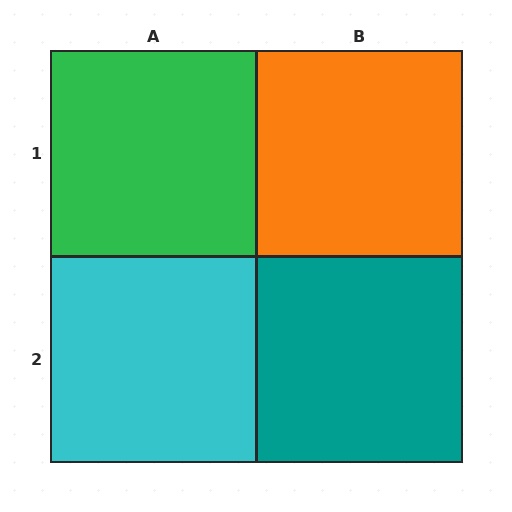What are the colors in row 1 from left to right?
Green, orange.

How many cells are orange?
1 cell is orange.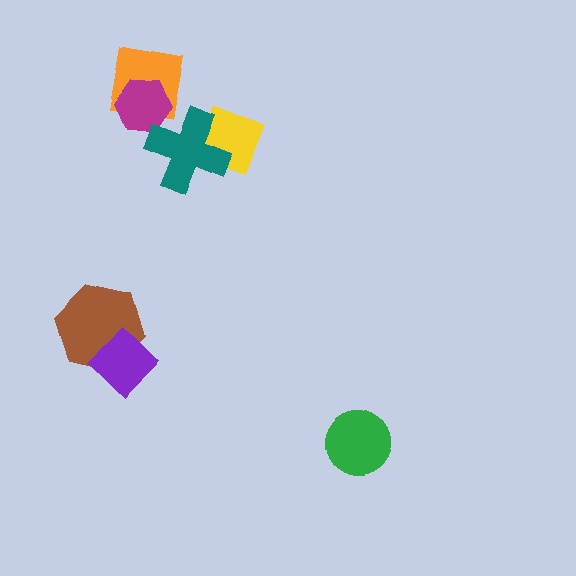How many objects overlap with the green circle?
0 objects overlap with the green circle.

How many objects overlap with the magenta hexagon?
2 objects overlap with the magenta hexagon.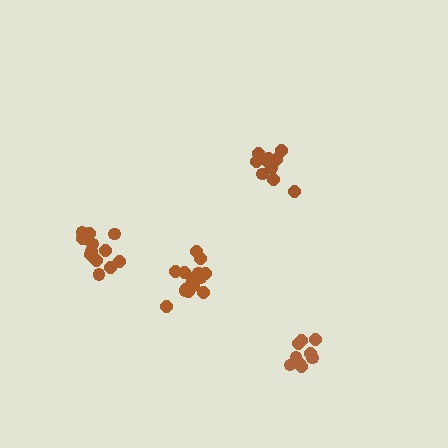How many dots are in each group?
Group 1: 15 dots, Group 2: 10 dots, Group 3: 9 dots, Group 4: 14 dots (48 total).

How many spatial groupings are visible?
There are 4 spatial groupings.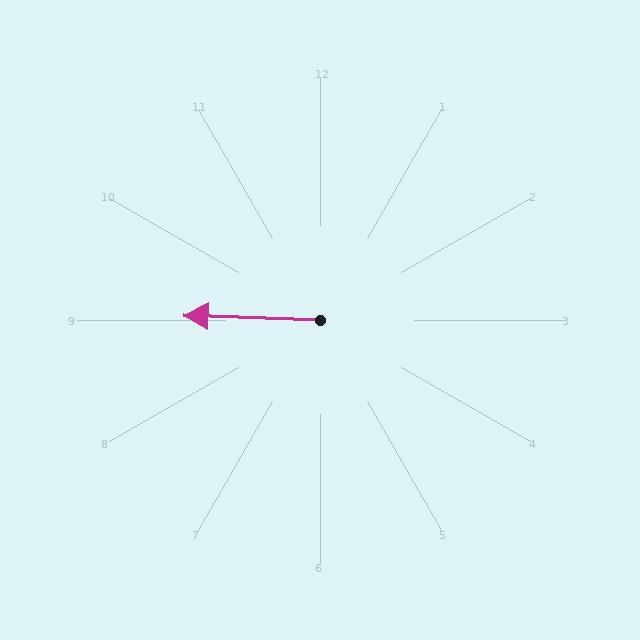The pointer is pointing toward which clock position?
Roughly 9 o'clock.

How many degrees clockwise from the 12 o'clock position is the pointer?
Approximately 272 degrees.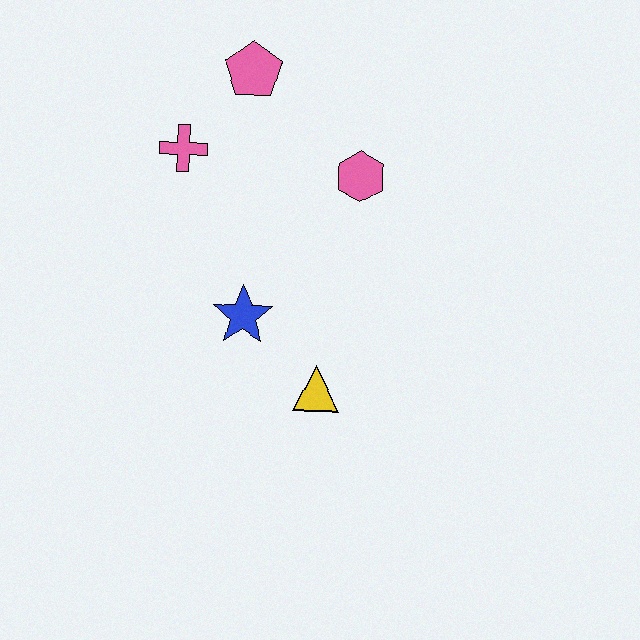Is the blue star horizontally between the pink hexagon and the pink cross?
Yes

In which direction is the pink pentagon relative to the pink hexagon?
The pink pentagon is to the left of the pink hexagon.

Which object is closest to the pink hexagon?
The pink pentagon is closest to the pink hexagon.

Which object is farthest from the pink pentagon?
The yellow triangle is farthest from the pink pentagon.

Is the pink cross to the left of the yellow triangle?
Yes